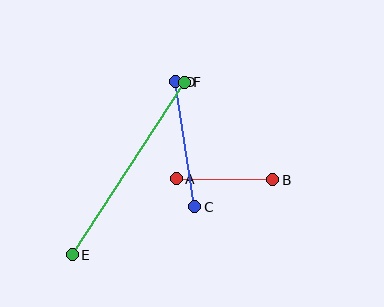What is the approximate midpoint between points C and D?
The midpoint is at approximately (185, 144) pixels.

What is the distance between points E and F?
The distance is approximately 206 pixels.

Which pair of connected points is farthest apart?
Points E and F are farthest apart.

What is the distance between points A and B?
The distance is approximately 97 pixels.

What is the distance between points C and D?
The distance is approximately 126 pixels.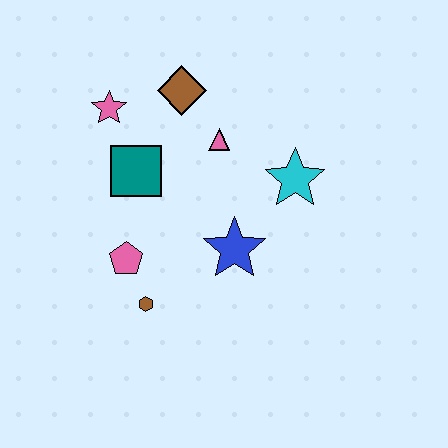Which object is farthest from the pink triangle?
The brown hexagon is farthest from the pink triangle.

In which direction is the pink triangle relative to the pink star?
The pink triangle is to the right of the pink star.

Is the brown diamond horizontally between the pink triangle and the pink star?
Yes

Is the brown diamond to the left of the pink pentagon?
No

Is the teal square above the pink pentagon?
Yes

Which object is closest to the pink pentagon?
The brown hexagon is closest to the pink pentagon.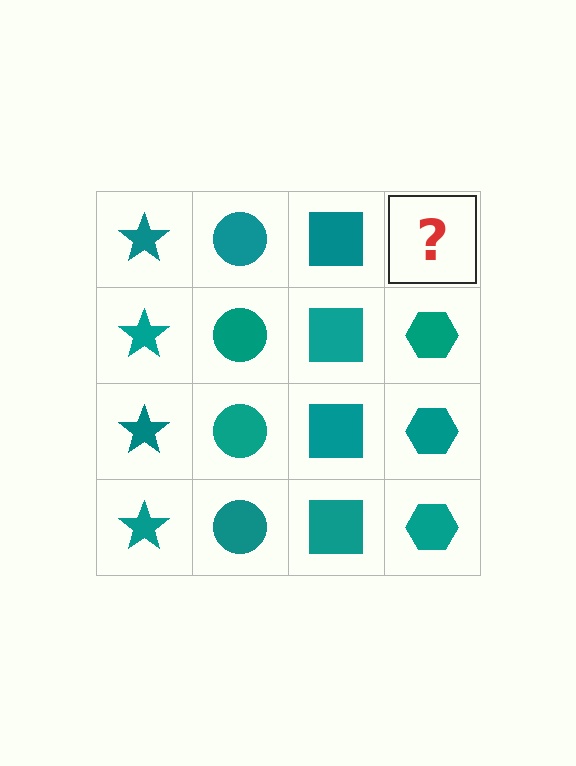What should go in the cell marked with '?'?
The missing cell should contain a teal hexagon.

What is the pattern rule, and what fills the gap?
The rule is that each column has a consistent shape. The gap should be filled with a teal hexagon.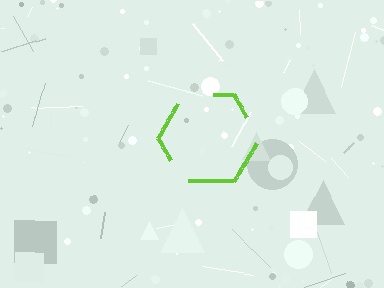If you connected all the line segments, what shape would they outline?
They would outline a hexagon.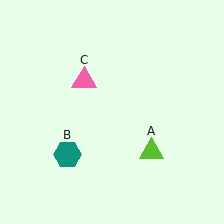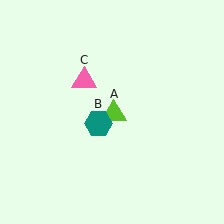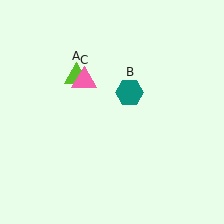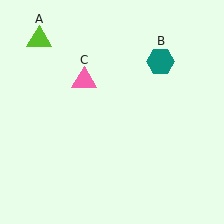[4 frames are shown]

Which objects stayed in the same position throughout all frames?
Pink triangle (object C) remained stationary.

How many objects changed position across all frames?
2 objects changed position: lime triangle (object A), teal hexagon (object B).